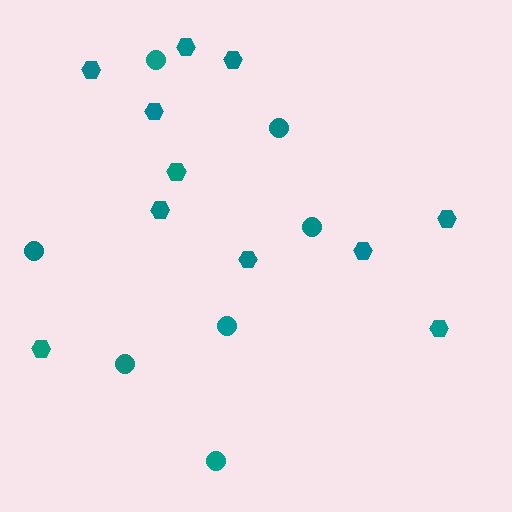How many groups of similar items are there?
There are 2 groups: one group of circles (7) and one group of hexagons (11).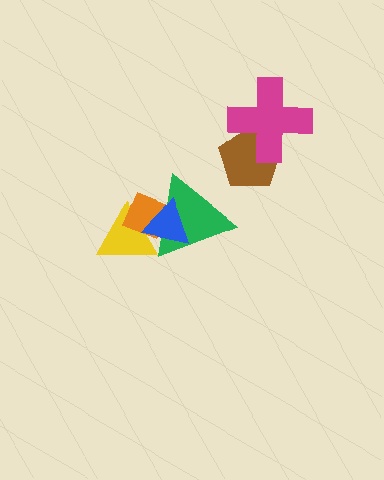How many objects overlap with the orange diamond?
3 objects overlap with the orange diamond.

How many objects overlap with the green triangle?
3 objects overlap with the green triangle.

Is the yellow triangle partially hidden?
Yes, it is partially covered by another shape.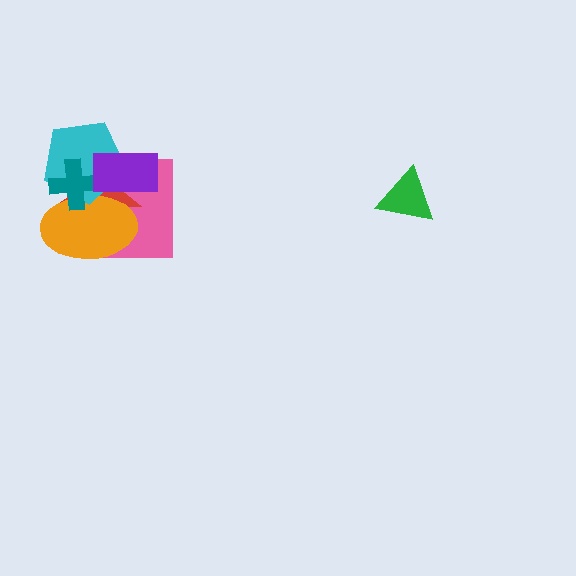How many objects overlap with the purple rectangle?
5 objects overlap with the purple rectangle.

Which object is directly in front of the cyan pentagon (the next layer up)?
The teal cross is directly in front of the cyan pentagon.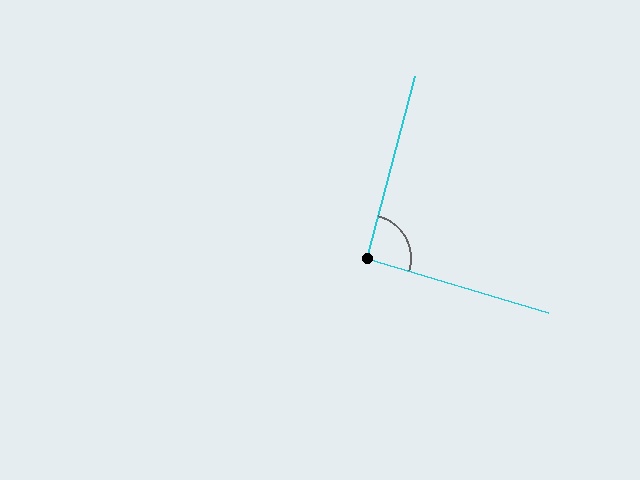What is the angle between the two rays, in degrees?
Approximately 92 degrees.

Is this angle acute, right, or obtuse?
It is approximately a right angle.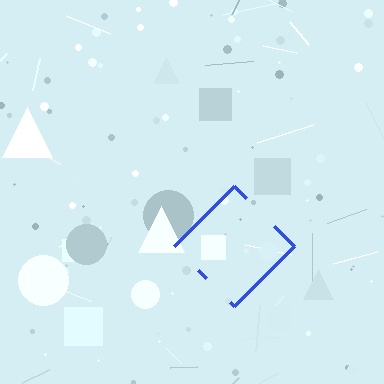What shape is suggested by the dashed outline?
The dashed outline suggests a diamond.